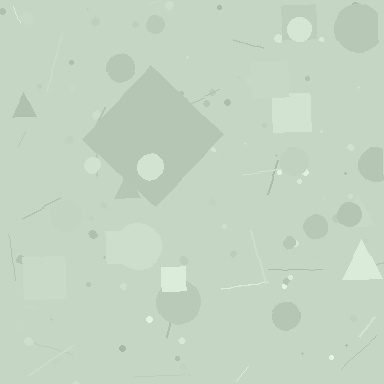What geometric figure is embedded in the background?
A diamond is embedded in the background.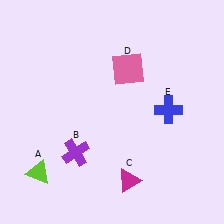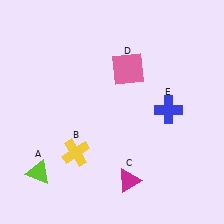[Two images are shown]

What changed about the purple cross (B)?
In Image 1, B is purple. In Image 2, it changed to yellow.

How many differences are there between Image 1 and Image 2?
There is 1 difference between the two images.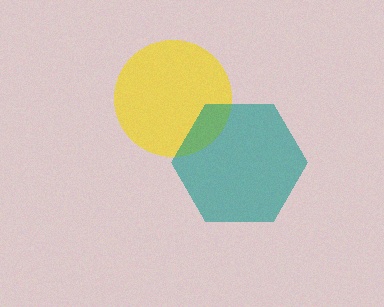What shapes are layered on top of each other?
The layered shapes are: a yellow circle, a teal hexagon.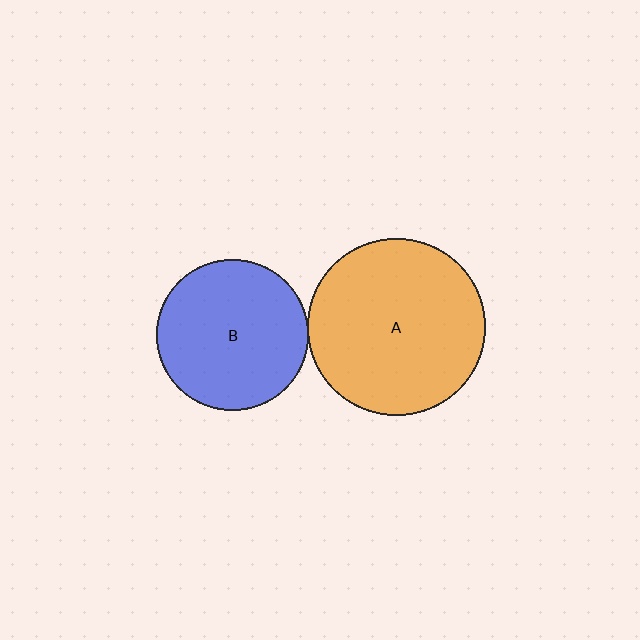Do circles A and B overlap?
Yes.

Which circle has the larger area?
Circle A (orange).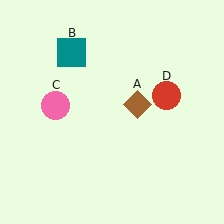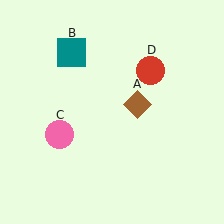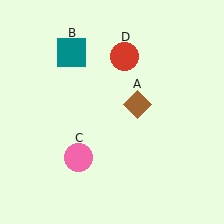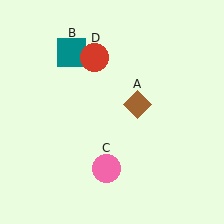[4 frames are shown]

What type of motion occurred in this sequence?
The pink circle (object C), red circle (object D) rotated counterclockwise around the center of the scene.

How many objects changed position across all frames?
2 objects changed position: pink circle (object C), red circle (object D).